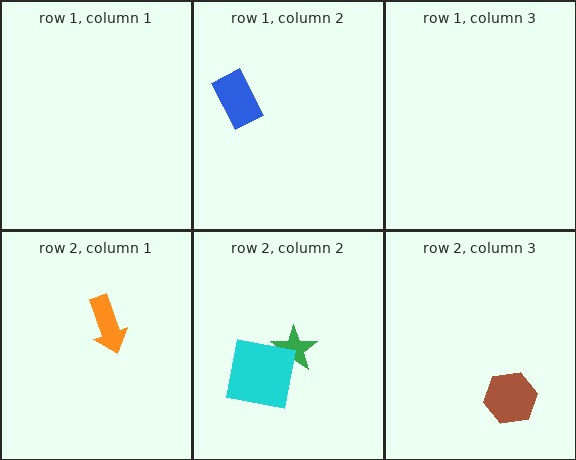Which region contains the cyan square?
The row 2, column 2 region.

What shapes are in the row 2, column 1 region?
The orange arrow.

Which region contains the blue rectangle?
The row 1, column 2 region.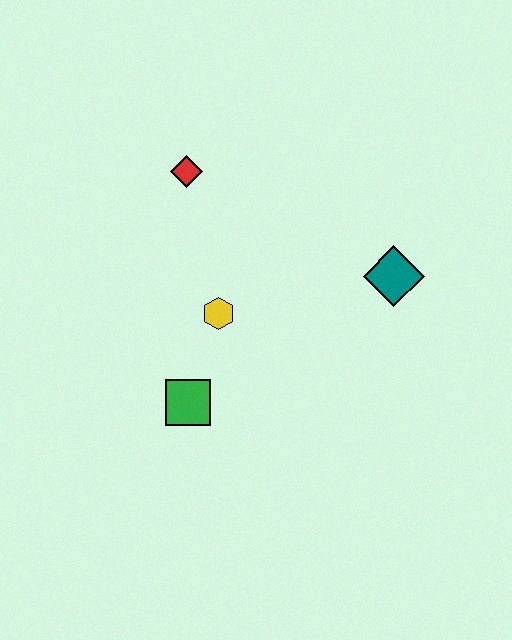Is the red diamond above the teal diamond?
Yes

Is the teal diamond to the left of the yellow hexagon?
No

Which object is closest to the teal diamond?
The yellow hexagon is closest to the teal diamond.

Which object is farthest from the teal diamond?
The green square is farthest from the teal diamond.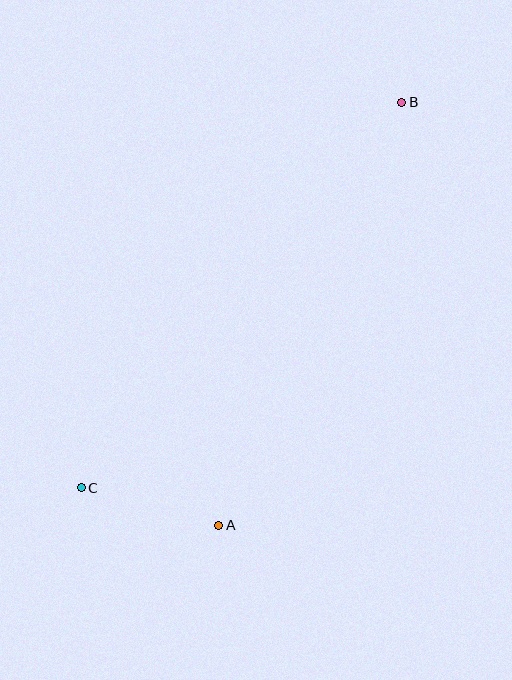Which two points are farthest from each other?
Points B and C are farthest from each other.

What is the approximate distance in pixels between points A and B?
The distance between A and B is approximately 461 pixels.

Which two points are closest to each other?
Points A and C are closest to each other.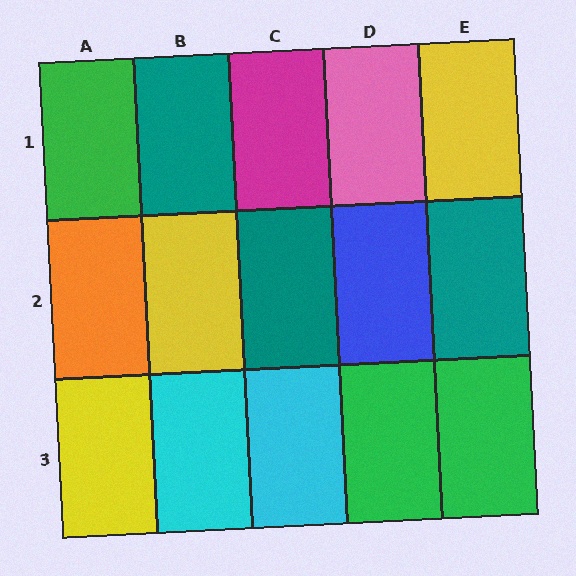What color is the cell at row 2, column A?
Orange.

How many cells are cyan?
2 cells are cyan.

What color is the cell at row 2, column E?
Teal.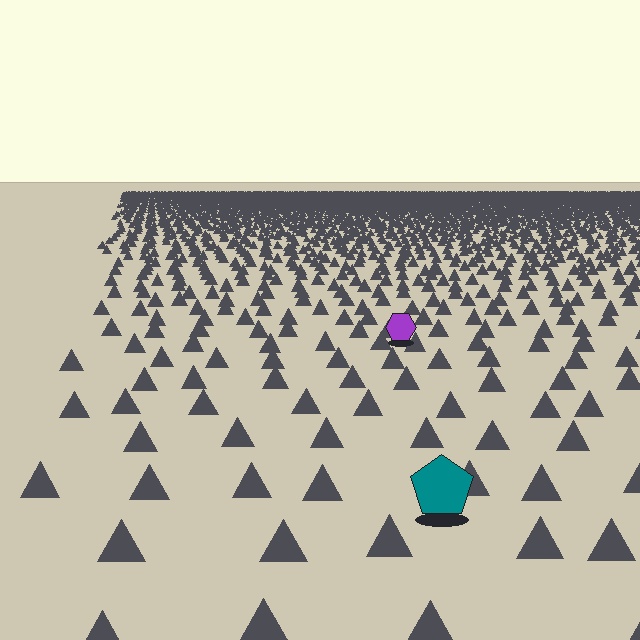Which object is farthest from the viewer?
The purple hexagon is farthest from the viewer. It appears smaller and the ground texture around it is denser.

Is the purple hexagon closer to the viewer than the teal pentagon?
No. The teal pentagon is closer — you can tell from the texture gradient: the ground texture is coarser near it.